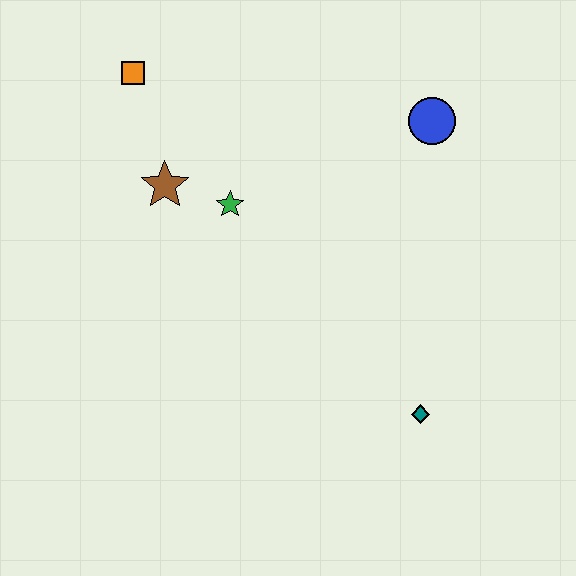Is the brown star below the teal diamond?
No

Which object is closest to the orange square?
The brown star is closest to the orange square.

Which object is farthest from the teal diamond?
The orange square is farthest from the teal diamond.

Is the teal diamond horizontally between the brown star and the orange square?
No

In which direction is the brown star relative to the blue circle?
The brown star is to the left of the blue circle.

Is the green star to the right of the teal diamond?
No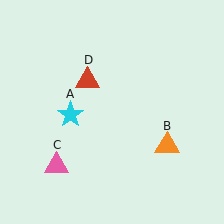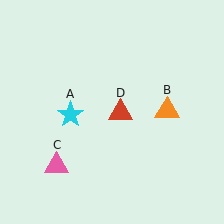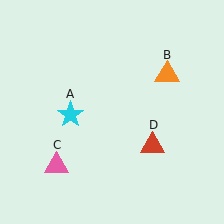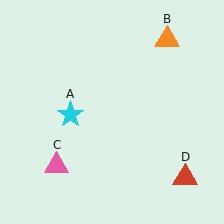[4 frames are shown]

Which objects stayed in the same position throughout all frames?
Cyan star (object A) and pink triangle (object C) remained stationary.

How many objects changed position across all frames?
2 objects changed position: orange triangle (object B), red triangle (object D).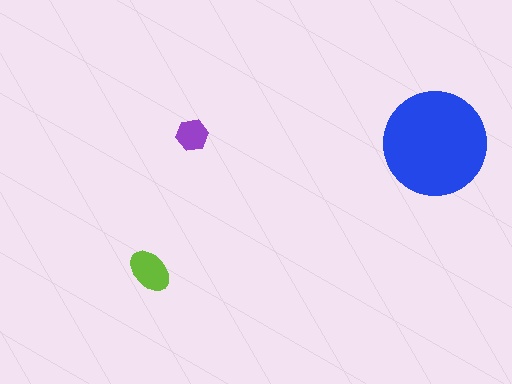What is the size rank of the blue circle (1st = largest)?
1st.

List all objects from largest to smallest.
The blue circle, the lime ellipse, the purple hexagon.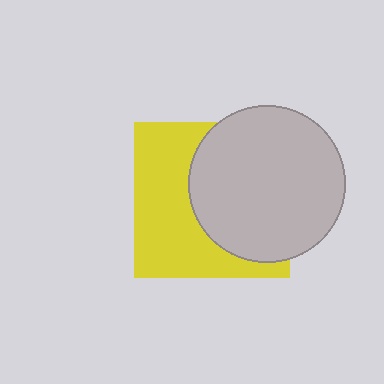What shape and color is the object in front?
The object in front is a light gray circle.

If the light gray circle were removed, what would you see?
You would see the complete yellow square.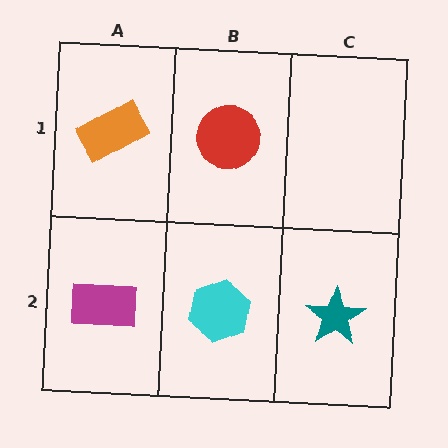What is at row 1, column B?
A red circle.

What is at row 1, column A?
An orange rectangle.